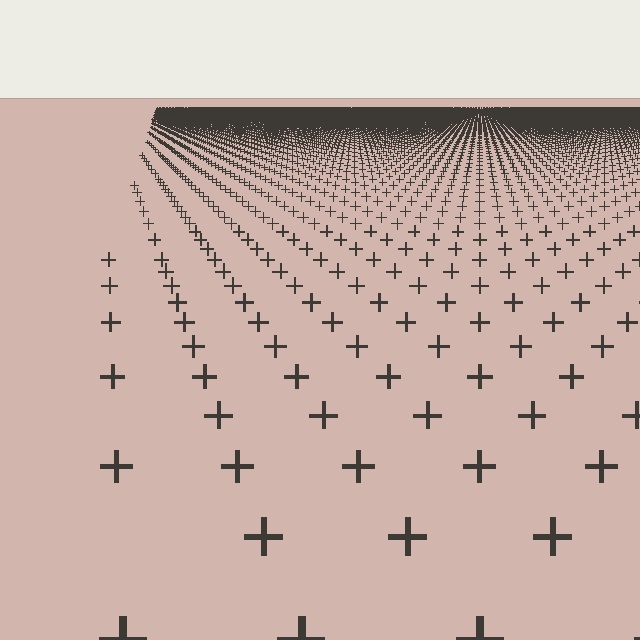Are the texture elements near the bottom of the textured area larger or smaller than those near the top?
Larger. Near the bottom, elements are closer to the viewer and appear at a bigger on-screen size.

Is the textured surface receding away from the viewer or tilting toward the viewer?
The surface is receding away from the viewer. Texture elements get smaller and denser toward the top.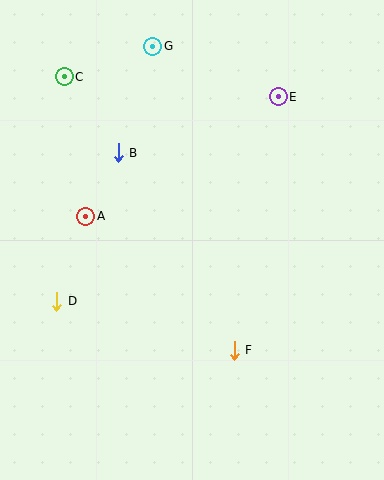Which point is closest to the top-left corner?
Point C is closest to the top-left corner.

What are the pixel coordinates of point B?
Point B is at (118, 153).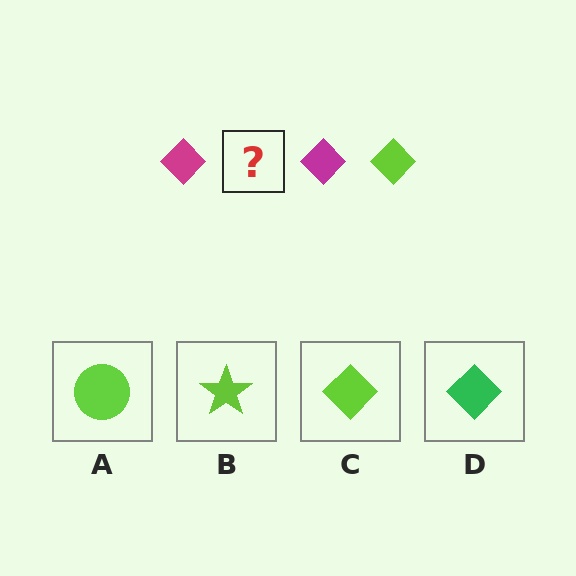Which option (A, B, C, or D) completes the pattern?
C.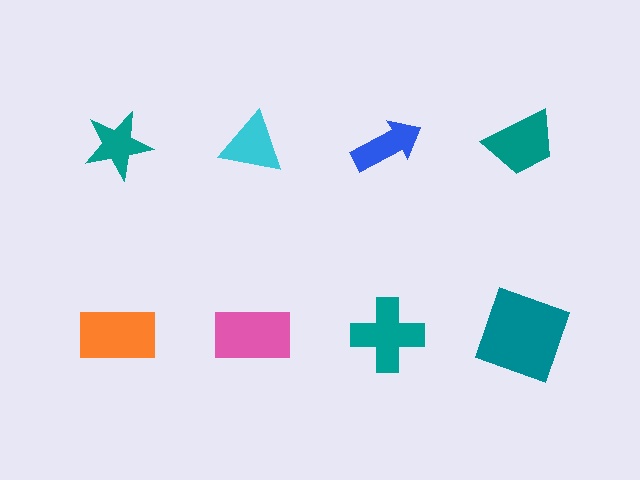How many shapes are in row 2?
4 shapes.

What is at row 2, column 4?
A teal square.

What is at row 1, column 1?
A teal star.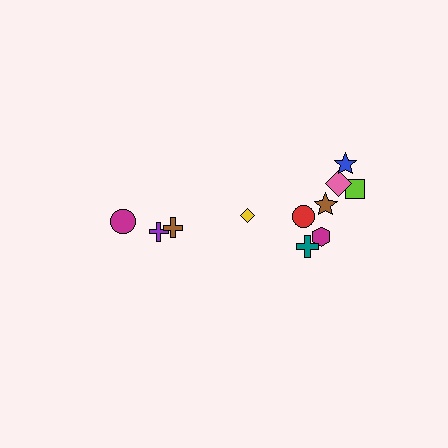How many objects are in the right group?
There are 8 objects.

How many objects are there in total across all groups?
There are 11 objects.